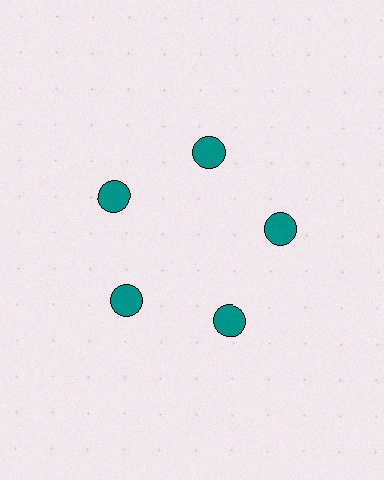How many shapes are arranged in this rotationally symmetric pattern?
There are 5 shapes, arranged in 5 groups of 1.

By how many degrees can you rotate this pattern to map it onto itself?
The pattern maps onto itself every 72 degrees of rotation.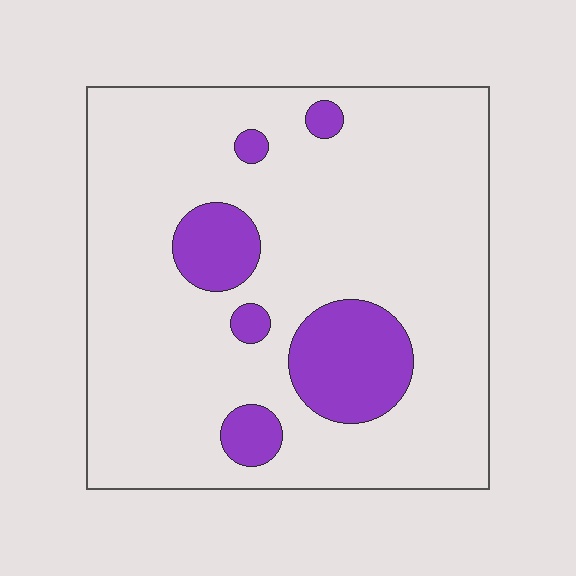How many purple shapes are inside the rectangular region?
6.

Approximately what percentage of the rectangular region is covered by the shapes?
Approximately 15%.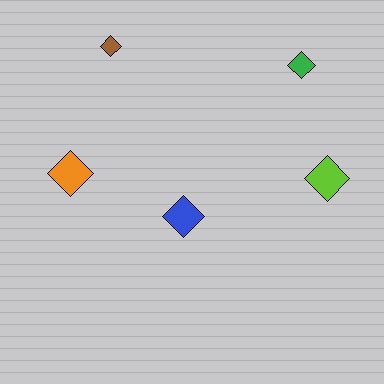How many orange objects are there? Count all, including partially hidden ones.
There is 1 orange object.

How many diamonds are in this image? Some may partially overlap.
There are 5 diamonds.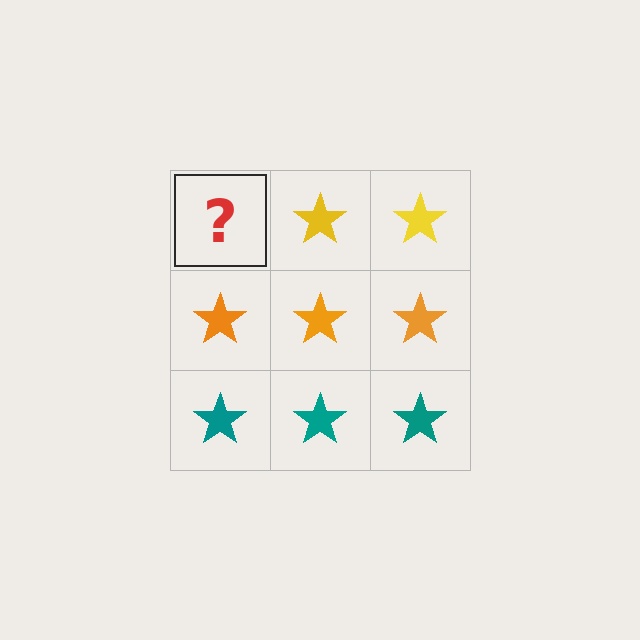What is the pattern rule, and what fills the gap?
The rule is that each row has a consistent color. The gap should be filled with a yellow star.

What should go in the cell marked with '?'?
The missing cell should contain a yellow star.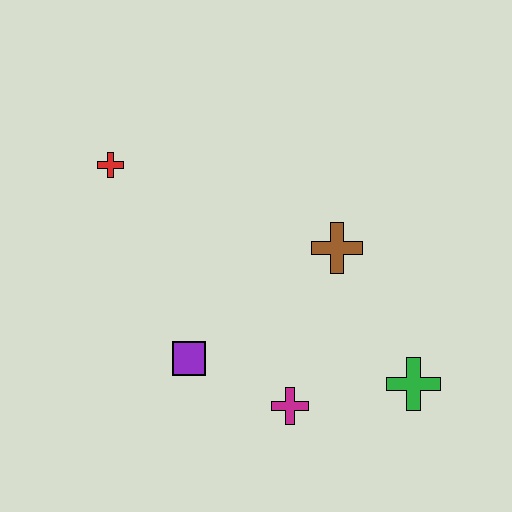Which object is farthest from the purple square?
The green cross is farthest from the purple square.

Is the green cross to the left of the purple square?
No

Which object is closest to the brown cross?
The green cross is closest to the brown cross.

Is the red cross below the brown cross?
No